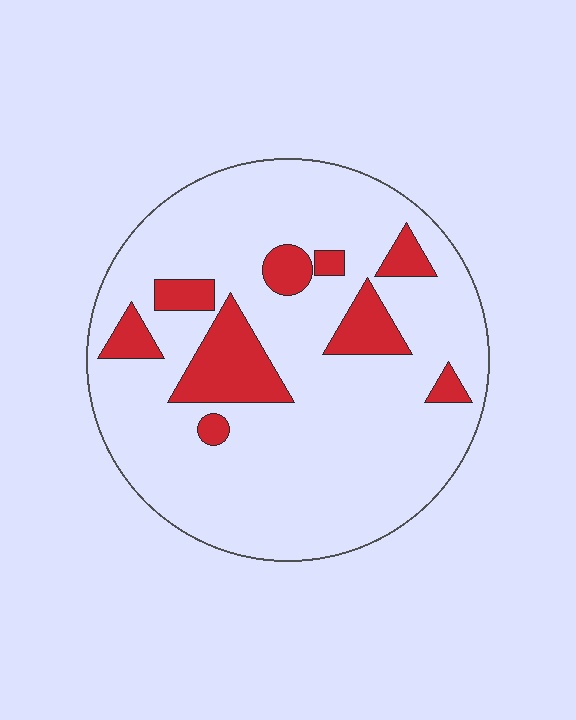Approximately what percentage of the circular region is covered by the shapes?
Approximately 15%.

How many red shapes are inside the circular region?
9.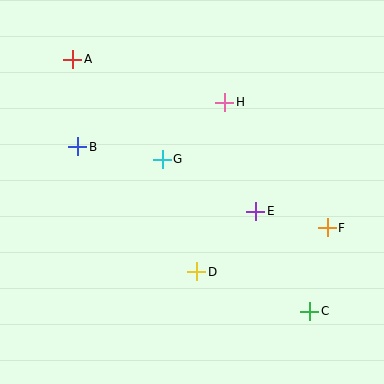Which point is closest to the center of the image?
Point G at (162, 159) is closest to the center.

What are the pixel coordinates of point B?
Point B is at (78, 147).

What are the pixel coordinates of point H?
Point H is at (225, 102).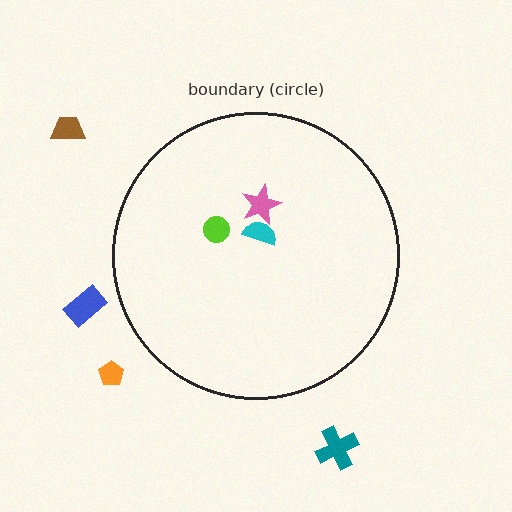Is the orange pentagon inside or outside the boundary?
Outside.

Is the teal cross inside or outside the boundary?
Outside.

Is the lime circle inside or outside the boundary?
Inside.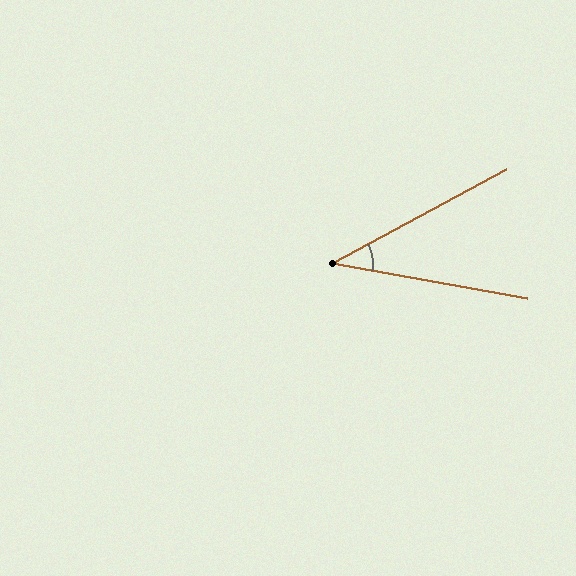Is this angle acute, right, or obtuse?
It is acute.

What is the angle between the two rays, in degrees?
Approximately 38 degrees.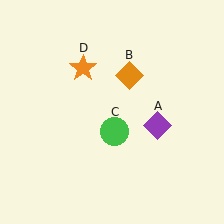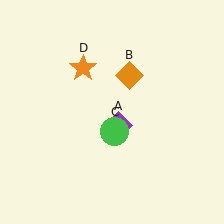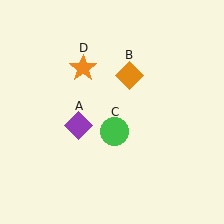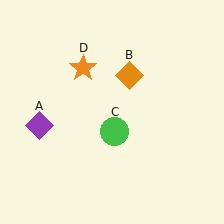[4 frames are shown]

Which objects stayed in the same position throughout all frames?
Orange diamond (object B) and green circle (object C) and orange star (object D) remained stationary.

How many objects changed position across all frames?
1 object changed position: purple diamond (object A).